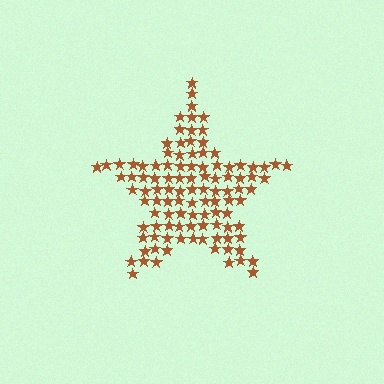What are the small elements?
The small elements are stars.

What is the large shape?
The large shape is a star.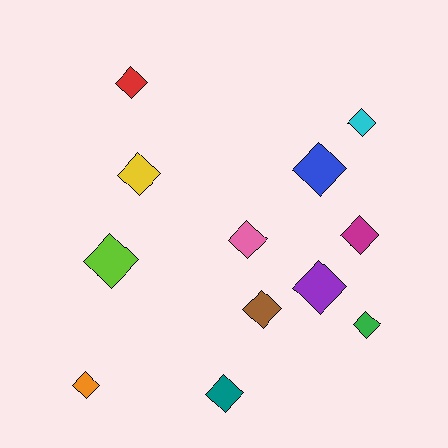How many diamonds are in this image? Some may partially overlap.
There are 12 diamonds.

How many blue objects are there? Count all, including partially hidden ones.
There is 1 blue object.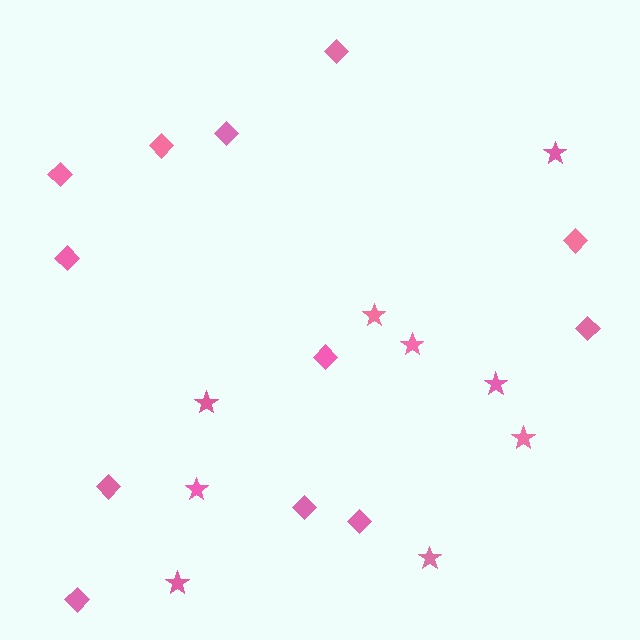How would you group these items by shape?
There are 2 groups: one group of stars (9) and one group of diamonds (12).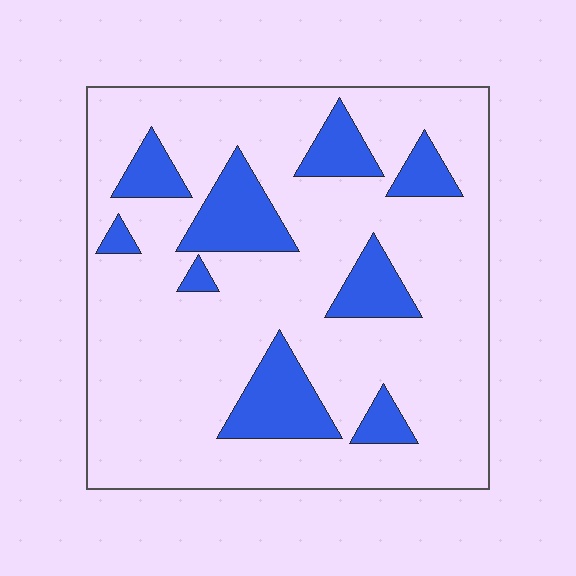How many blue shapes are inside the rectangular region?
9.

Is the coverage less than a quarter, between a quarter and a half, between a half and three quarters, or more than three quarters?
Less than a quarter.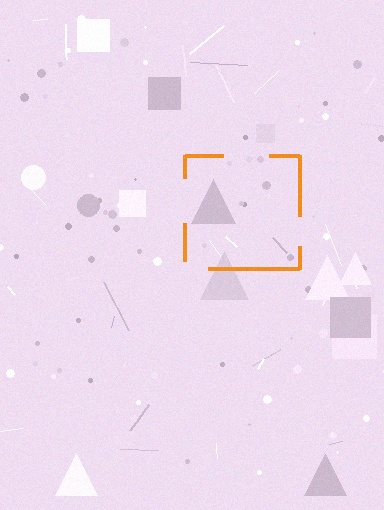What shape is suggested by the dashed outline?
The dashed outline suggests a square.